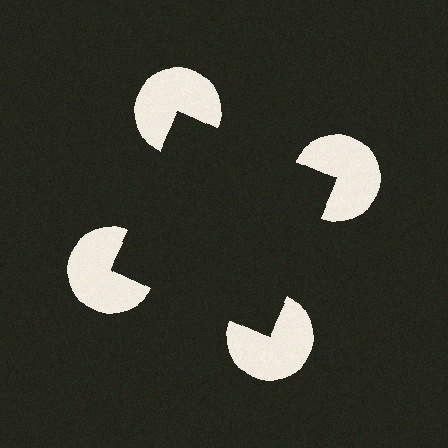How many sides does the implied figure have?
4 sides.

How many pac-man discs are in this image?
There are 4 — one at each vertex of the illusory square.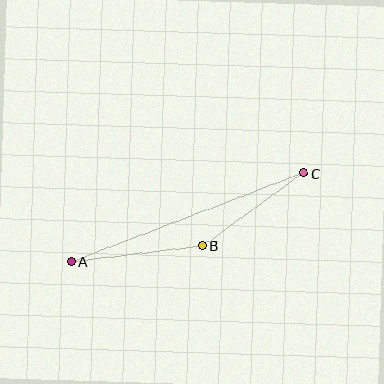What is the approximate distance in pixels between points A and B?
The distance between A and B is approximately 133 pixels.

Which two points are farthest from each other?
Points A and C are farthest from each other.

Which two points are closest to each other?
Points B and C are closest to each other.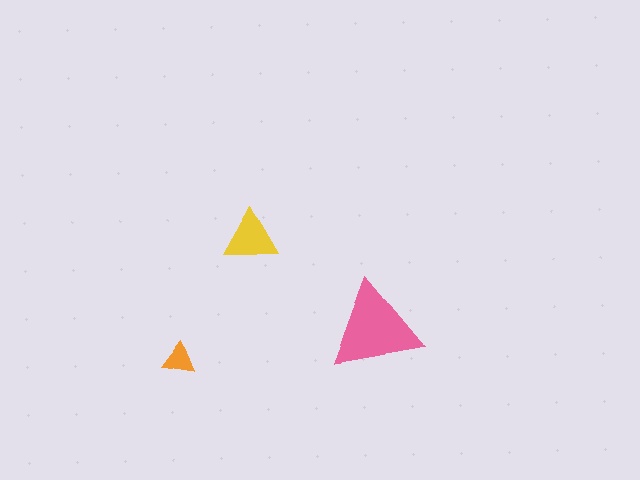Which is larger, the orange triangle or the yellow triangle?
The yellow one.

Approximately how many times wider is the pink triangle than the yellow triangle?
About 1.5 times wider.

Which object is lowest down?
The orange triangle is bottommost.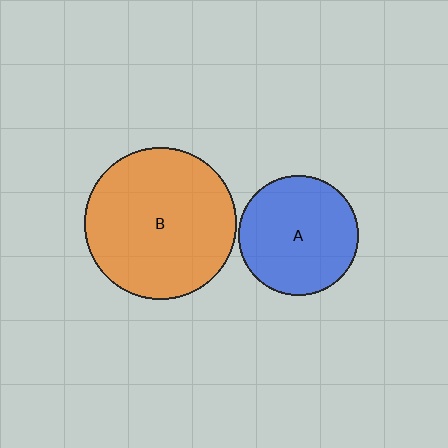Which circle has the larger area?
Circle B (orange).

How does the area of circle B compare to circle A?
Approximately 1.6 times.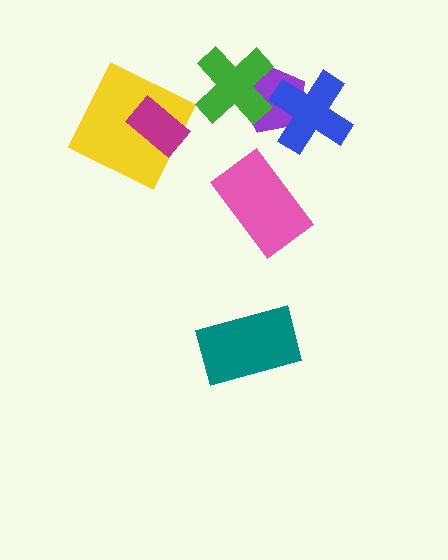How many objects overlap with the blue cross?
1 object overlaps with the blue cross.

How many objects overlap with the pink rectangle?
0 objects overlap with the pink rectangle.